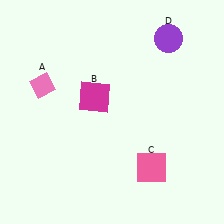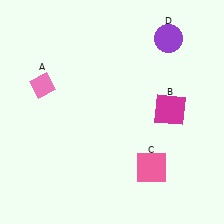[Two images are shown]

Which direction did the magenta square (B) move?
The magenta square (B) moved right.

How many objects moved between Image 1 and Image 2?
1 object moved between the two images.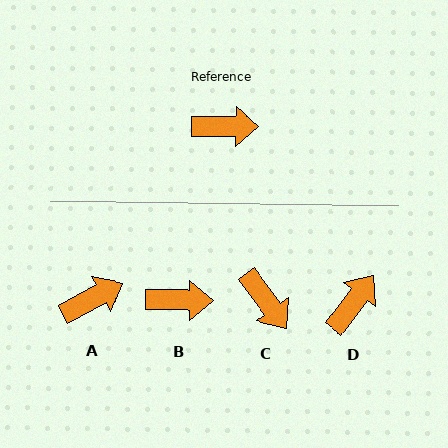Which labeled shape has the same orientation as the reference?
B.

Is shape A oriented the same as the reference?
No, it is off by about 28 degrees.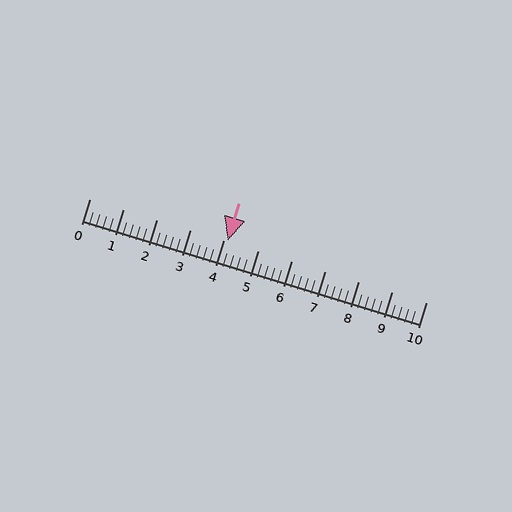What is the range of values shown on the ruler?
The ruler shows values from 0 to 10.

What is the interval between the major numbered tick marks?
The major tick marks are spaced 1 units apart.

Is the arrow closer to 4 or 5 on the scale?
The arrow is closer to 4.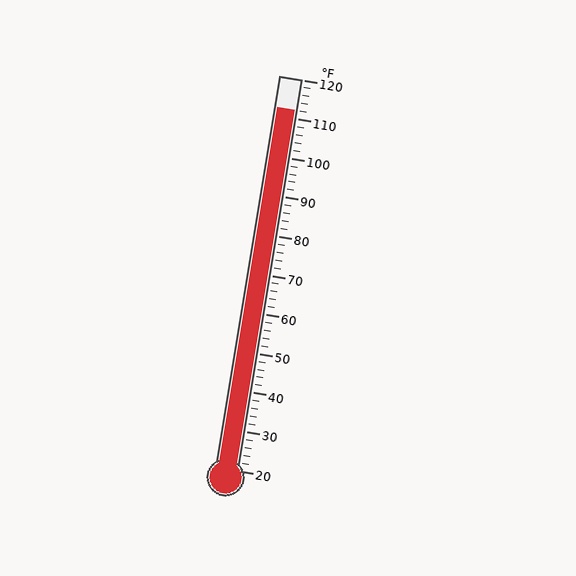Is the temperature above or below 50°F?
The temperature is above 50°F.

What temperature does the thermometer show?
The thermometer shows approximately 112°F.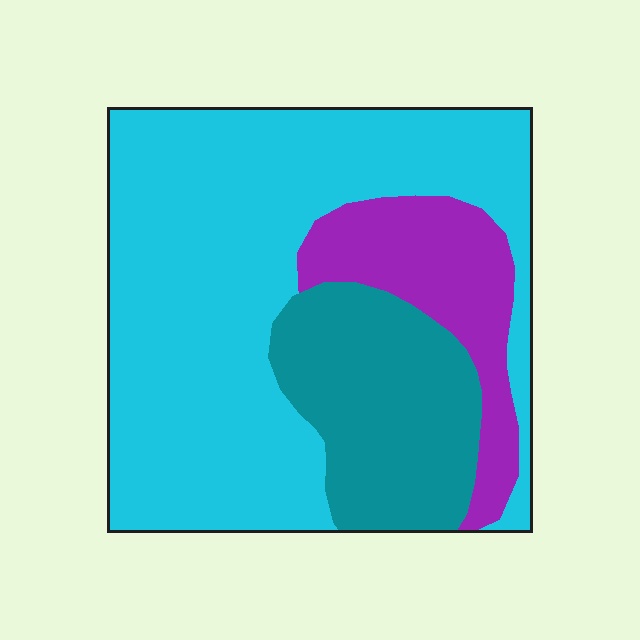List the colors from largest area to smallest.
From largest to smallest: cyan, teal, purple.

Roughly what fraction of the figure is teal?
Teal takes up less than a quarter of the figure.